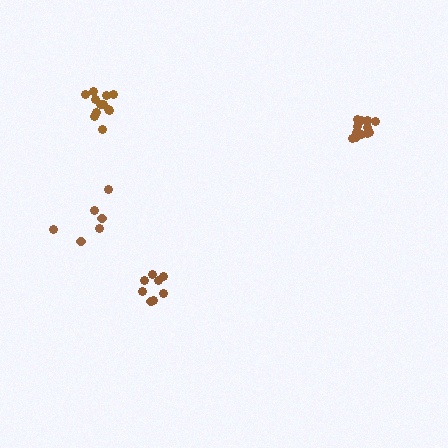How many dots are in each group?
Group 1: 12 dots, Group 2: 8 dots, Group 3: 12 dots, Group 4: 6 dots (38 total).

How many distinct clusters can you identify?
There are 4 distinct clusters.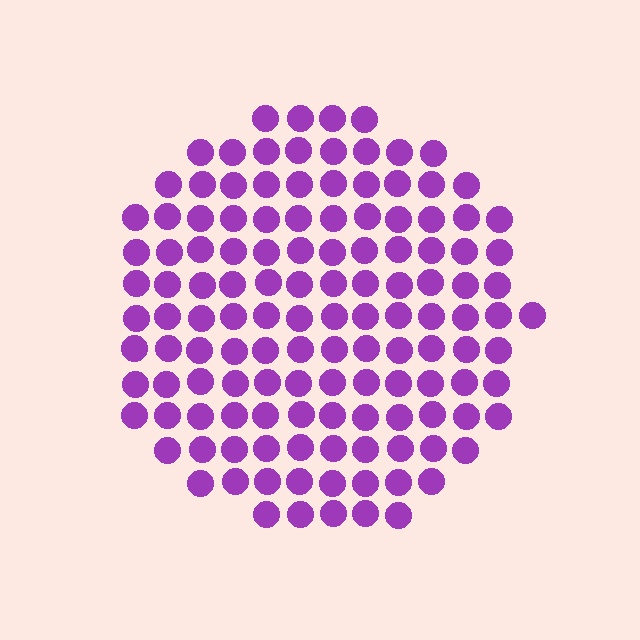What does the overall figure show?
The overall figure shows a circle.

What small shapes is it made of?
It is made of small circles.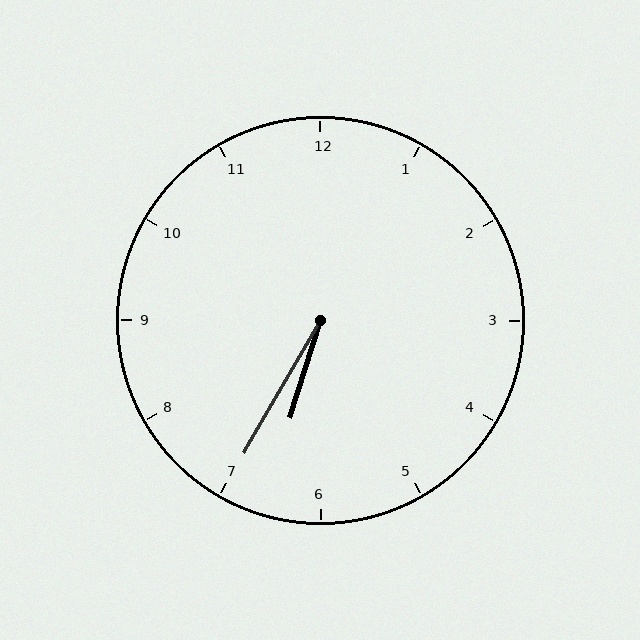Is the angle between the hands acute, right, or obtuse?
It is acute.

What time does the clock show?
6:35.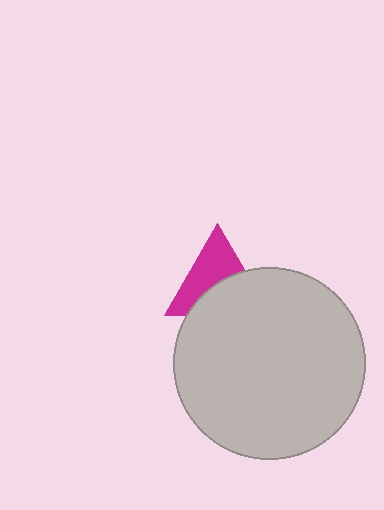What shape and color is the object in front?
The object in front is a light gray circle.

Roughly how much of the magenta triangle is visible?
About half of it is visible (roughly 53%).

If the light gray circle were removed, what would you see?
You would see the complete magenta triangle.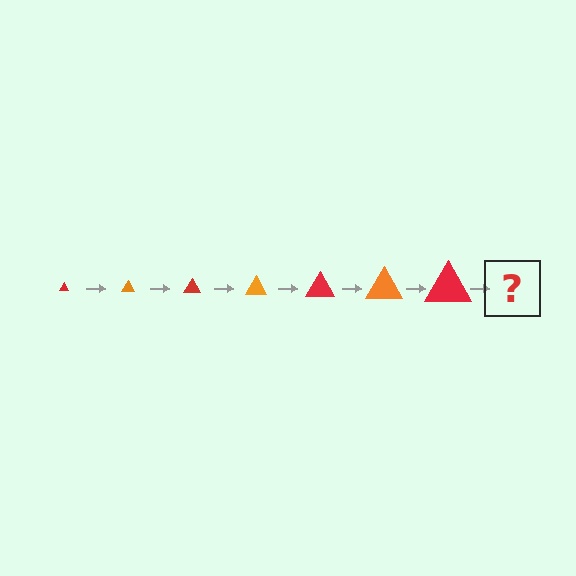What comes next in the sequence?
The next element should be an orange triangle, larger than the previous one.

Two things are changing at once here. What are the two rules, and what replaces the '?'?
The two rules are that the triangle grows larger each step and the color cycles through red and orange. The '?' should be an orange triangle, larger than the previous one.